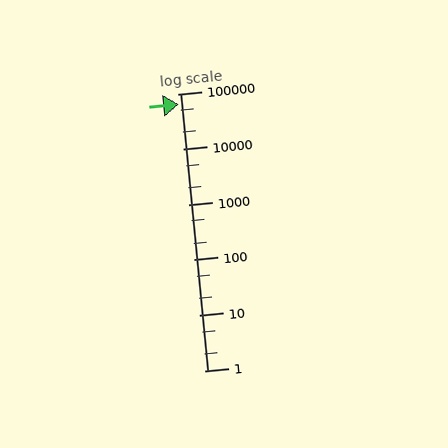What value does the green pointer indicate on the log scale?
The pointer indicates approximately 65000.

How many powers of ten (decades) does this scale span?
The scale spans 5 decades, from 1 to 100000.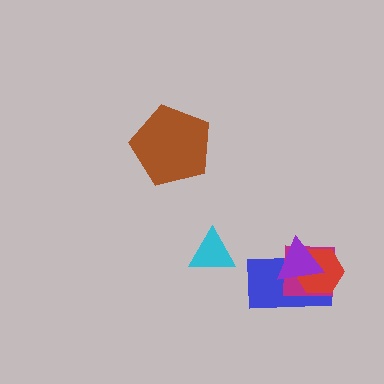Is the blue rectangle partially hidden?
Yes, it is partially covered by another shape.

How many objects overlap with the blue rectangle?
3 objects overlap with the blue rectangle.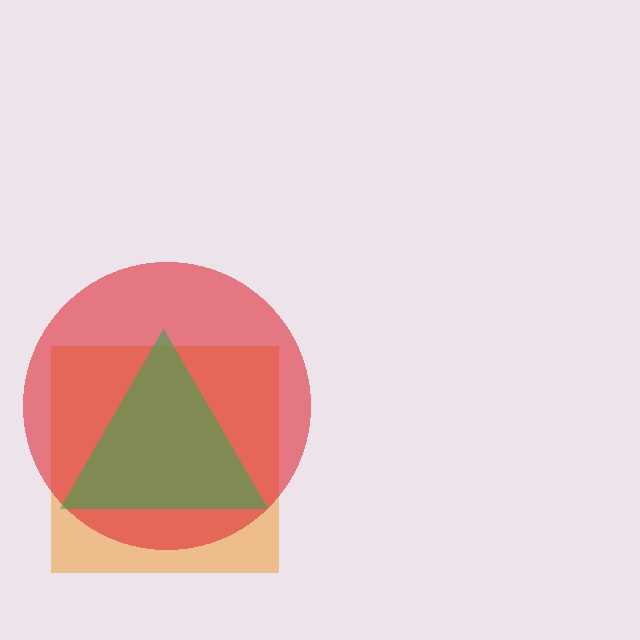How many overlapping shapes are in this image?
There are 3 overlapping shapes in the image.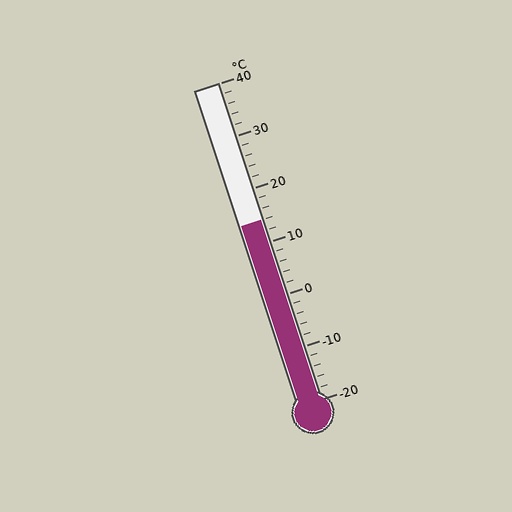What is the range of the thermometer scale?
The thermometer scale ranges from -20°C to 40°C.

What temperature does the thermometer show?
The thermometer shows approximately 14°C.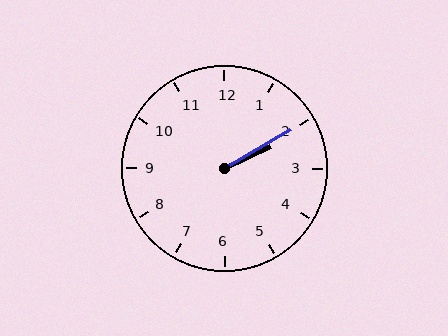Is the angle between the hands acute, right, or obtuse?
It is acute.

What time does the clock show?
2:10.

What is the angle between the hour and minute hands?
Approximately 5 degrees.